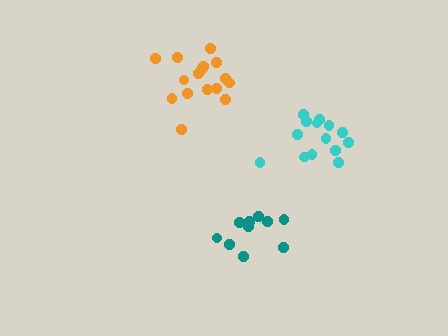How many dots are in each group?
Group 1: 10 dots, Group 2: 14 dots, Group 3: 16 dots (40 total).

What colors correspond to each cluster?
The clusters are colored: teal, cyan, orange.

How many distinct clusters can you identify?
There are 3 distinct clusters.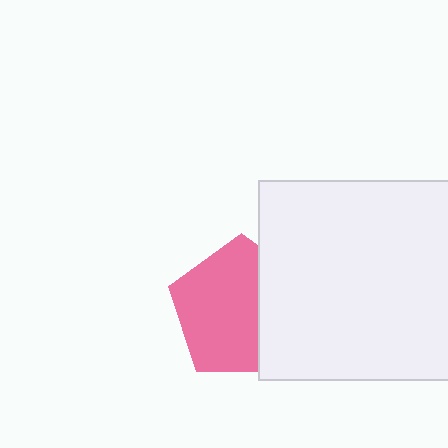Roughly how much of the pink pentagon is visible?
Most of it is visible (roughly 66%).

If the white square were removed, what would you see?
You would see the complete pink pentagon.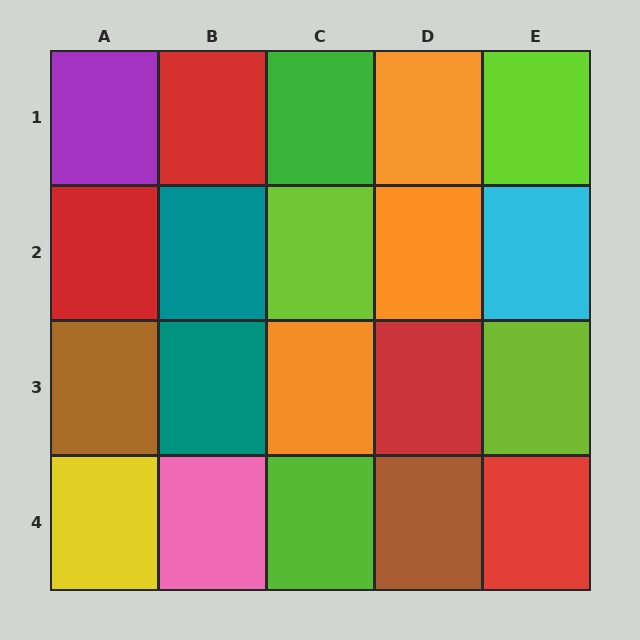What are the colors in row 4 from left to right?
Yellow, pink, lime, brown, red.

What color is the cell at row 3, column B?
Teal.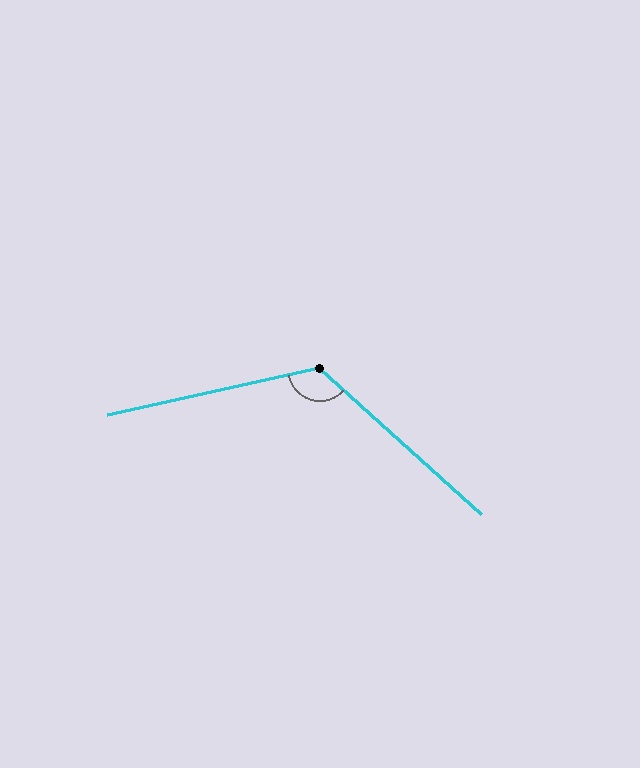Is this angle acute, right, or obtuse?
It is obtuse.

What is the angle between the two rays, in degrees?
Approximately 125 degrees.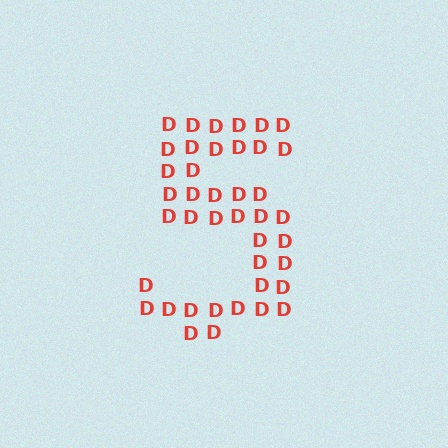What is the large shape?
The large shape is the digit 5.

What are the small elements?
The small elements are letter D's.